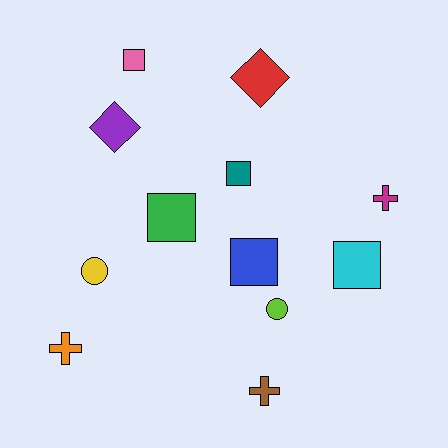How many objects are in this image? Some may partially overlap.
There are 12 objects.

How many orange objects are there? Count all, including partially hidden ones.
There is 1 orange object.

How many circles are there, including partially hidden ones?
There are 2 circles.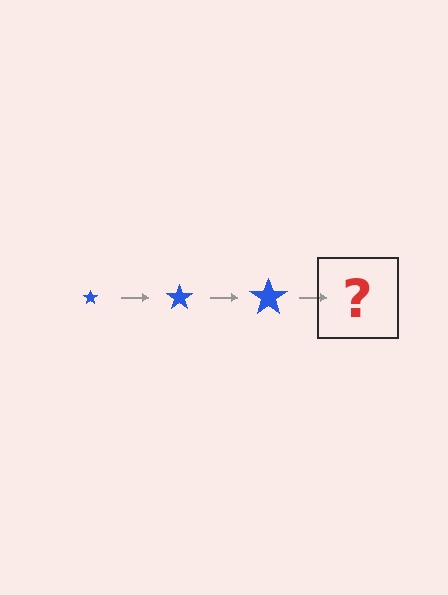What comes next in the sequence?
The next element should be a blue star, larger than the previous one.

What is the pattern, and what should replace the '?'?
The pattern is that the star gets progressively larger each step. The '?' should be a blue star, larger than the previous one.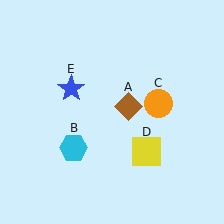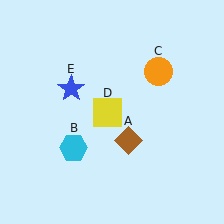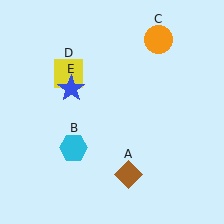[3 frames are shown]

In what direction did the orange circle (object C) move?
The orange circle (object C) moved up.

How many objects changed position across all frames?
3 objects changed position: brown diamond (object A), orange circle (object C), yellow square (object D).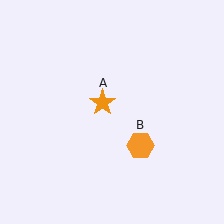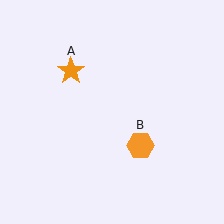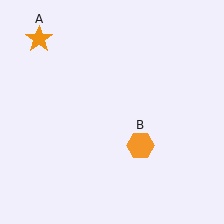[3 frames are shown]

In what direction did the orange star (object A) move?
The orange star (object A) moved up and to the left.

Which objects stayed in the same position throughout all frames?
Orange hexagon (object B) remained stationary.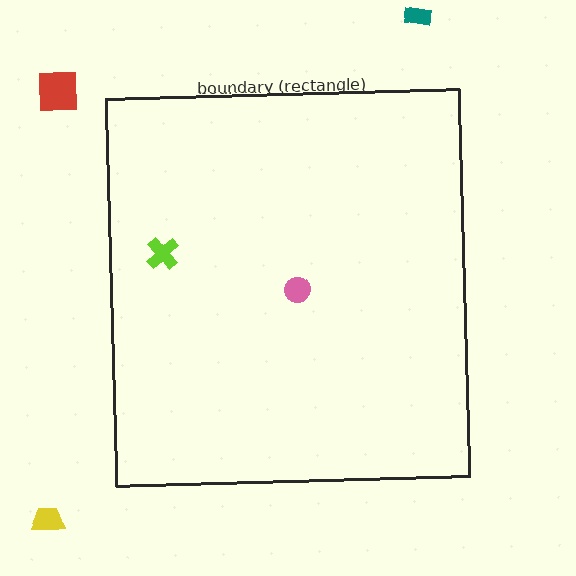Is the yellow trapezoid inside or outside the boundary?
Outside.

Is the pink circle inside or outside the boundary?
Inside.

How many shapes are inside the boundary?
2 inside, 3 outside.